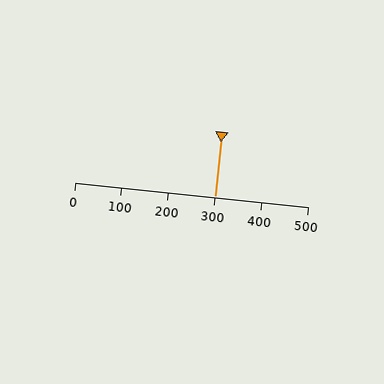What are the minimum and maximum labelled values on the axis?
The axis runs from 0 to 500.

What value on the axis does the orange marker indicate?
The marker indicates approximately 300.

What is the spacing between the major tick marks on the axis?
The major ticks are spaced 100 apart.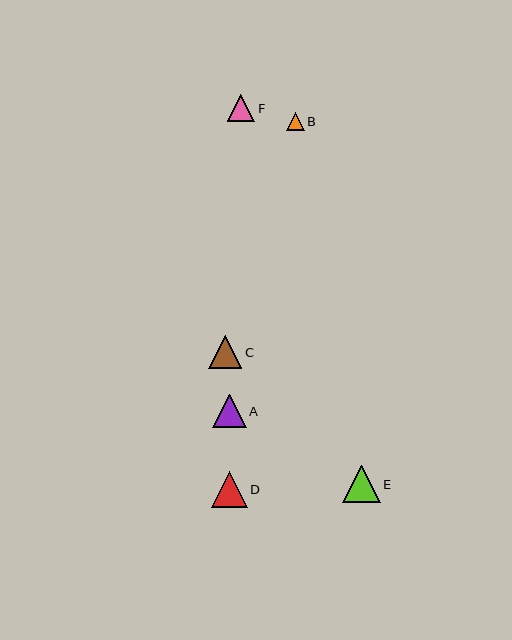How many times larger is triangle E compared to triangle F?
Triangle E is approximately 1.4 times the size of triangle F.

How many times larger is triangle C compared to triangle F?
Triangle C is approximately 1.2 times the size of triangle F.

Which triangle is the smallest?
Triangle B is the smallest with a size of approximately 18 pixels.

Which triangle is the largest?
Triangle E is the largest with a size of approximately 37 pixels.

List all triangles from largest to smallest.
From largest to smallest: E, D, C, A, F, B.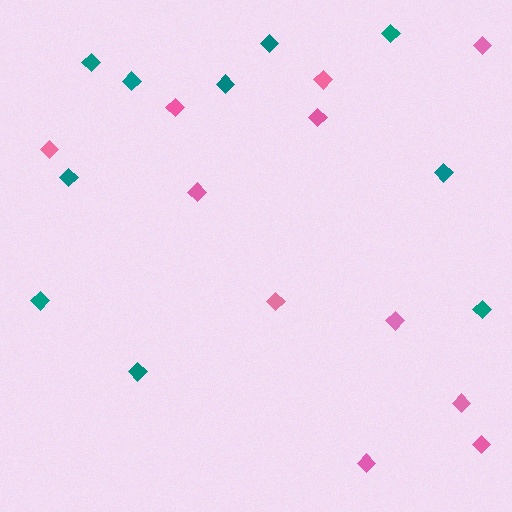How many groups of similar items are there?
There are 2 groups: one group of pink diamonds (11) and one group of teal diamonds (10).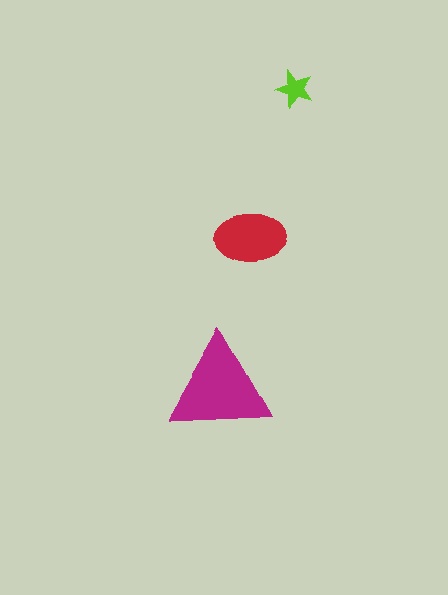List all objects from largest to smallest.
The magenta triangle, the red ellipse, the lime star.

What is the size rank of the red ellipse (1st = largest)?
2nd.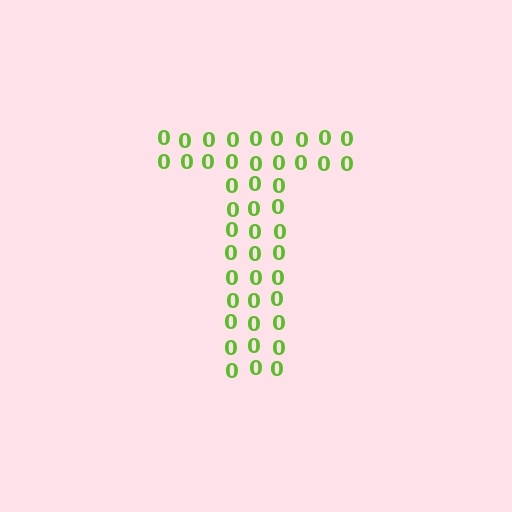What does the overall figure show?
The overall figure shows the letter T.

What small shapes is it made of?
It is made of small digit 0's.